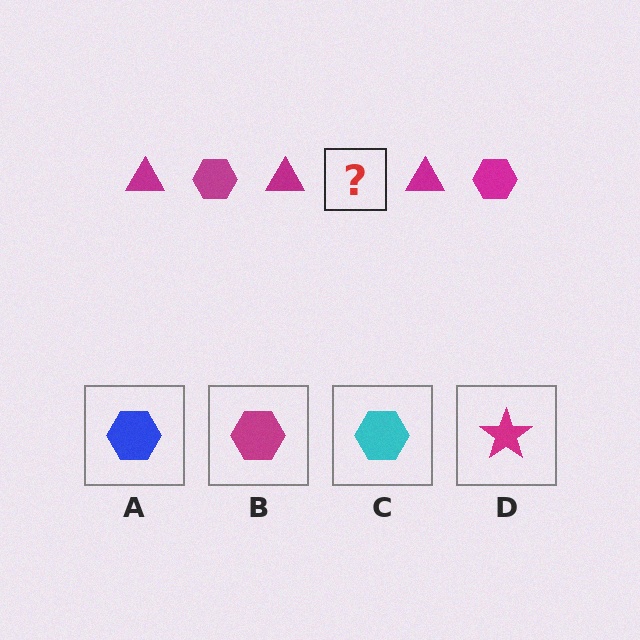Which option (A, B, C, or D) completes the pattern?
B.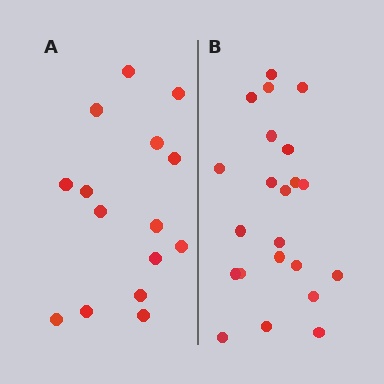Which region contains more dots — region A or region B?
Region B (the right region) has more dots.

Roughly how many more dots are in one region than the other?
Region B has roughly 8 or so more dots than region A.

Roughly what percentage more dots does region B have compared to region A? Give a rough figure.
About 45% more.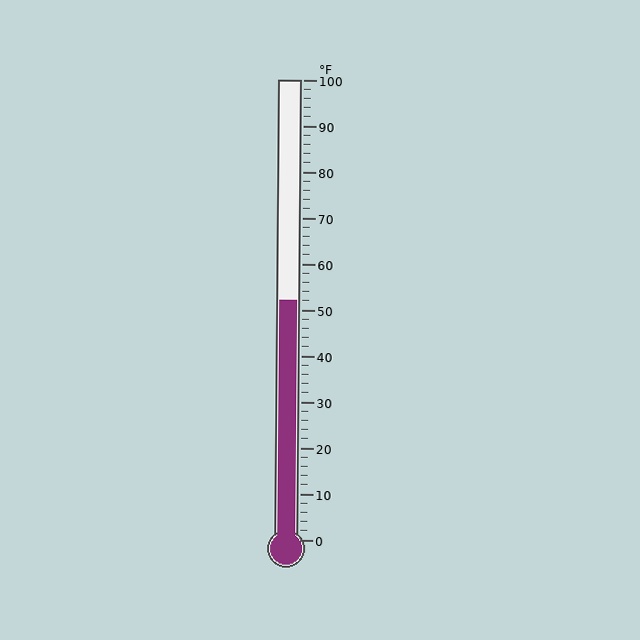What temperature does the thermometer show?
The thermometer shows approximately 52°F.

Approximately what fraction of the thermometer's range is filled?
The thermometer is filled to approximately 50% of its range.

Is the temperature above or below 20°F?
The temperature is above 20°F.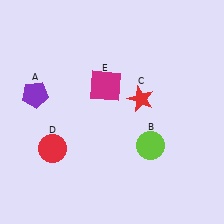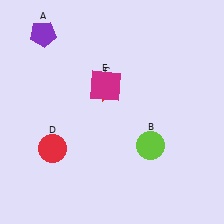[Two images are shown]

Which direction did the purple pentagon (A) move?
The purple pentagon (A) moved up.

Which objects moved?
The objects that moved are: the purple pentagon (A), the red star (C).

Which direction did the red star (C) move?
The red star (C) moved left.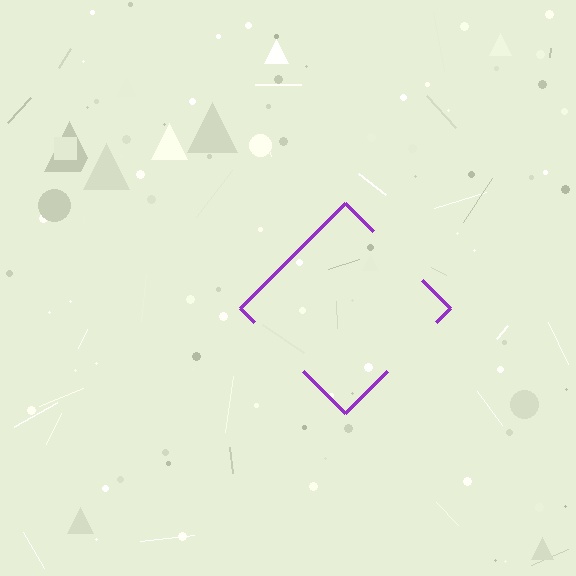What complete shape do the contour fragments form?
The contour fragments form a diamond.